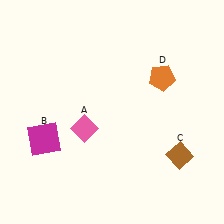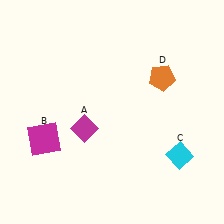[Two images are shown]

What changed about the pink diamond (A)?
In Image 1, A is pink. In Image 2, it changed to magenta.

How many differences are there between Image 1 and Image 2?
There are 2 differences between the two images.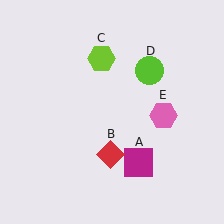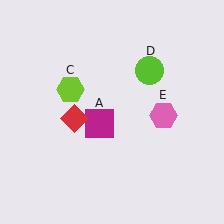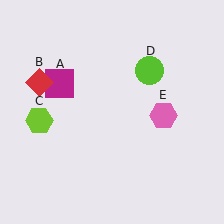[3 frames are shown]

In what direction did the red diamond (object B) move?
The red diamond (object B) moved up and to the left.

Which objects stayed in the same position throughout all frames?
Lime circle (object D) and pink hexagon (object E) remained stationary.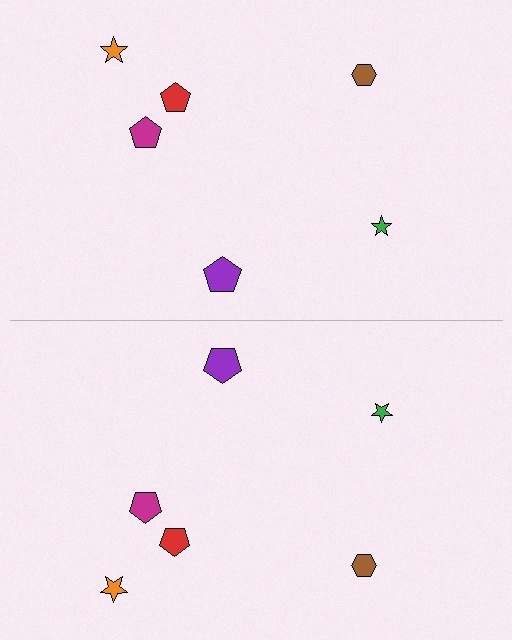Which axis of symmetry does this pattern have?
The pattern has a horizontal axis of symmetry running through the center of the image.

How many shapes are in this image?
There are 12 shapes in this image.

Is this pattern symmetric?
Yes, this pattern has bilateral (reflection) symmetry.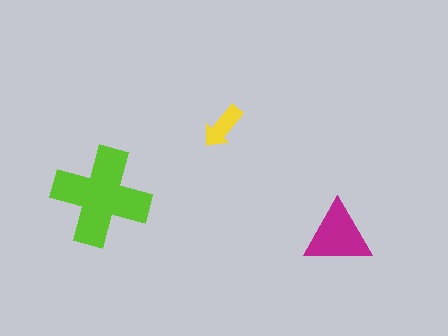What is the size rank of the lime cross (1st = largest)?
1st.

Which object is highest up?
The yellow arrow is topmost.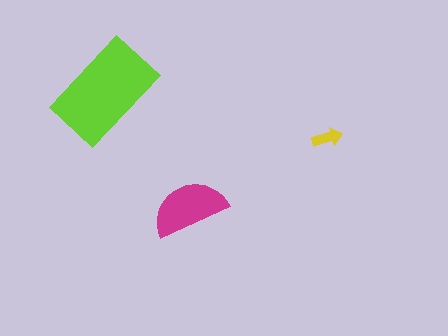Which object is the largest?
The lime rectangle.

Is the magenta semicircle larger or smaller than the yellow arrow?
Larger.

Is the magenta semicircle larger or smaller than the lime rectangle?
Smaller.